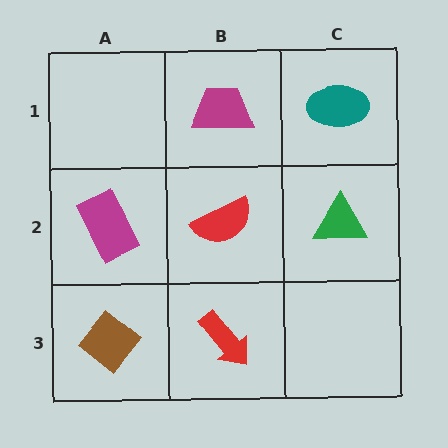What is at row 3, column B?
A red arrow.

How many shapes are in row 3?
2 shapes.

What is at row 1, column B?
A magenta trapezoid.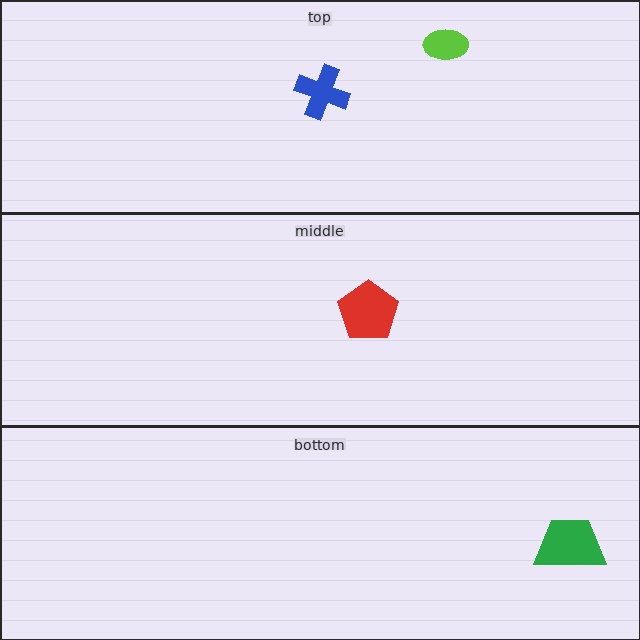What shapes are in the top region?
The blue cross, the lime ellipse.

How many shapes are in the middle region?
1.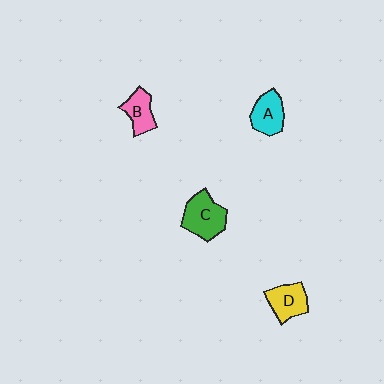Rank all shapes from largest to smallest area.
From largest to smallest: C (green), D (yellow), A (cyan), B (pink).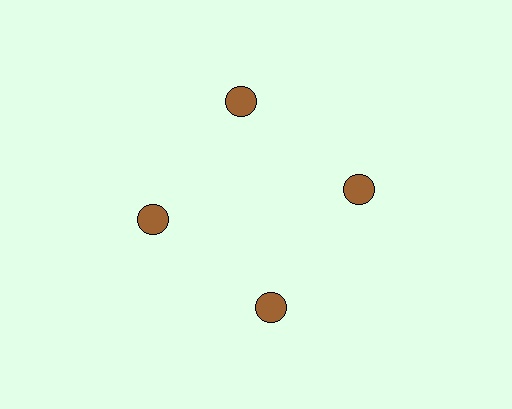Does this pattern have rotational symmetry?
Yes, this pattern has 4-fold rotational symmetry. It looks the same after rotating 90 degrees around the center.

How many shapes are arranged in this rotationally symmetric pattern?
There are 4 shapes, arranged in 4 groups of 1.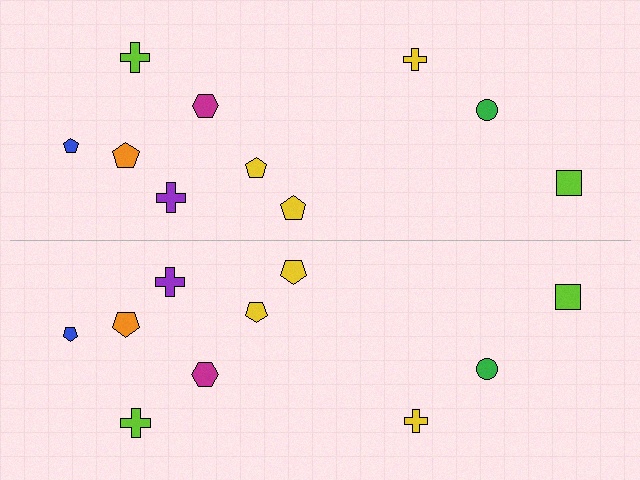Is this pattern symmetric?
Yes, this pattern has bilateral (reflection) symmetry.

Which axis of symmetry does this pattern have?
The pattern has a horizontal axis of symmetry running through the center of the image.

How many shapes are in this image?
There are 20 shapes in this image.